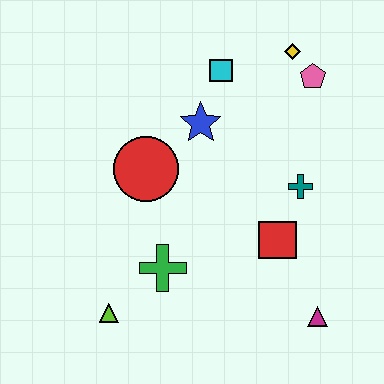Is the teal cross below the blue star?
Yes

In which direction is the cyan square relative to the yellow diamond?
The cyan square is to the left of the yellow diamond.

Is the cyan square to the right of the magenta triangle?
No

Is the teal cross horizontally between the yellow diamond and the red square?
No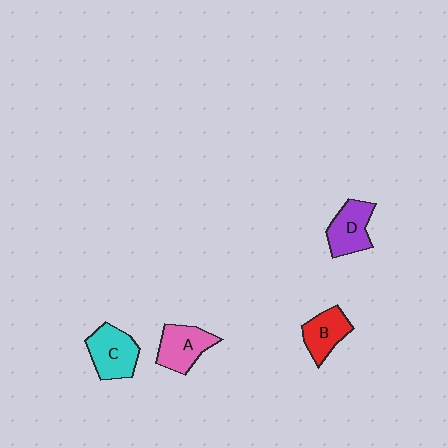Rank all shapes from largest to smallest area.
From largest to smallest: C (cyan), A (pink), D (purple), B (red).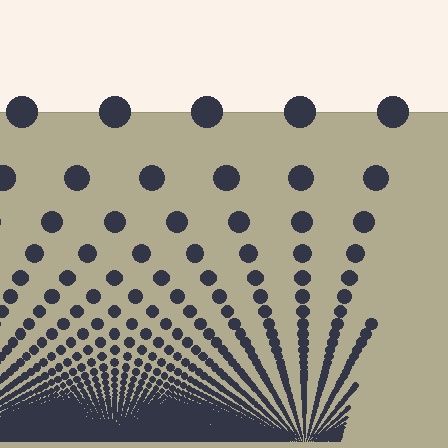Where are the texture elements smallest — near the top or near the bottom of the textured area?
Near the bottom.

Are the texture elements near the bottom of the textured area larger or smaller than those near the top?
Smaller. The gradient is inverted — elements near the bottom are smaller and denser.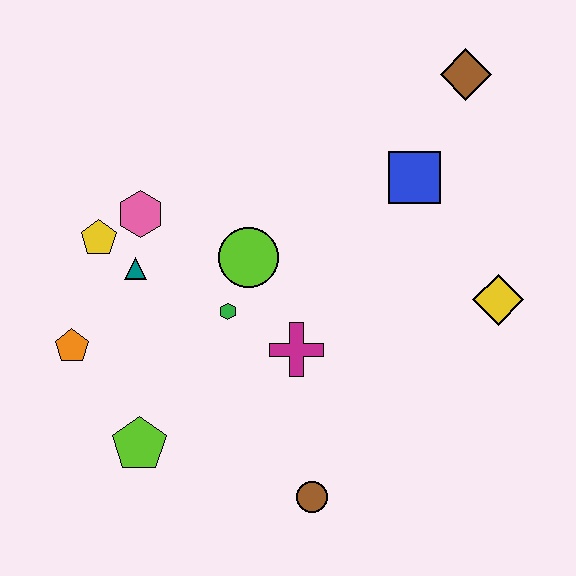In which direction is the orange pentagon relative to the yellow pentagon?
The orange pentagon is below the yellow pentagon.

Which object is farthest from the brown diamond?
The lime pentagon is farthest from the brown diamond.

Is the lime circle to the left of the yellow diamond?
Yes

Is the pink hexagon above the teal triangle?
Yes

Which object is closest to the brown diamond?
The blue square is closest to the brown diamond.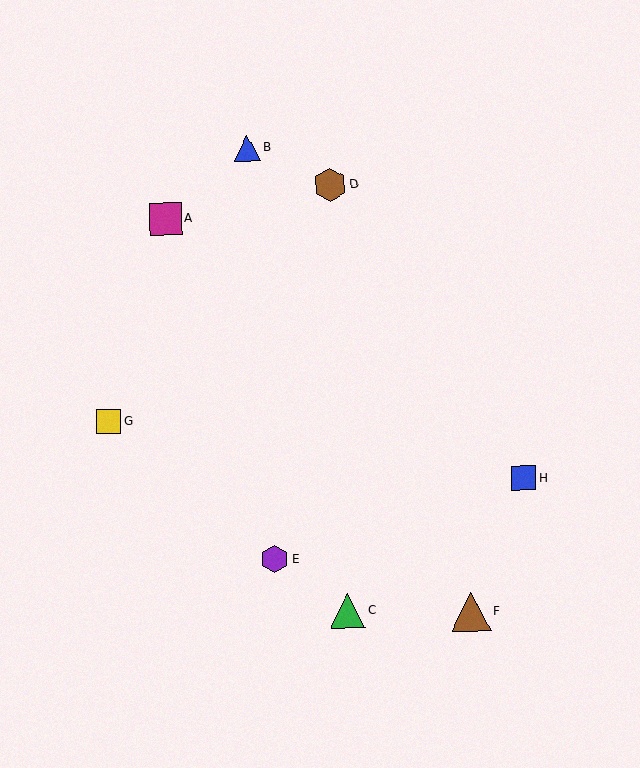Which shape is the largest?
The brown triangle (labeled F) is the largest.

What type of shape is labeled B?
Shape B is a blue triangle.